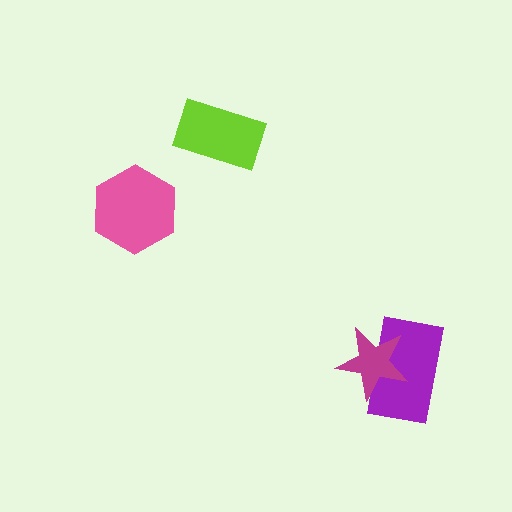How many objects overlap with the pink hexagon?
0 objects overlap with the pink hexagon.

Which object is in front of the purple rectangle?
The magenta star is in front of the purple rectangle.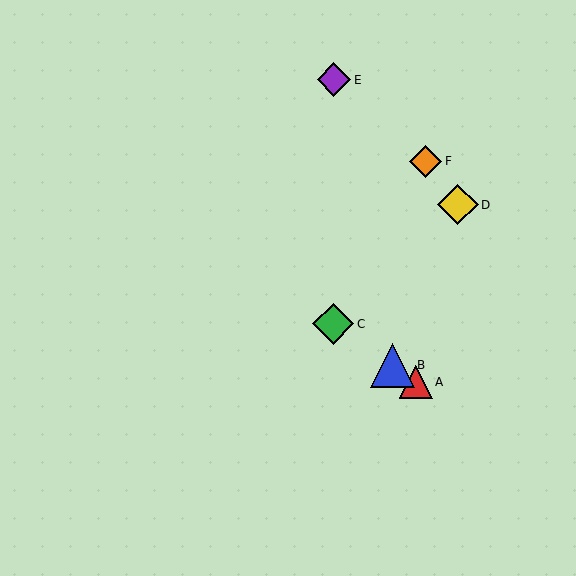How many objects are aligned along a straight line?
3 objects (A, B, C) are aligned along a straight line.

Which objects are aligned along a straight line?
Objects A, B, C are aligned along a straight line.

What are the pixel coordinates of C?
Object C is at (333, 324).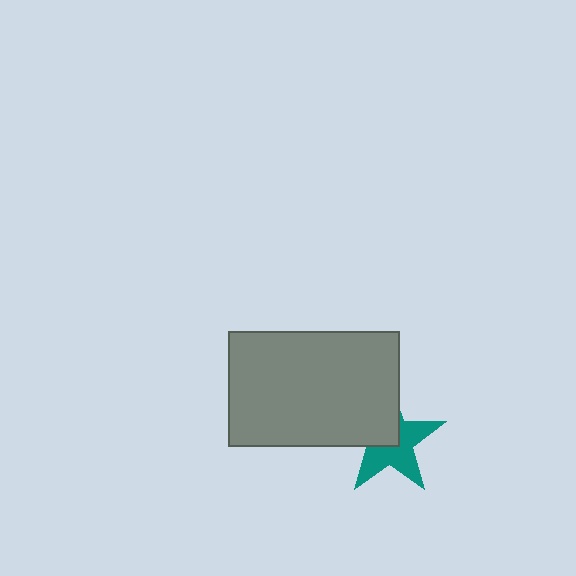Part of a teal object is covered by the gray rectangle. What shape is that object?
It is a star.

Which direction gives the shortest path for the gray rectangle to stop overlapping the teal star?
Moving toward the upper-left gives the shortest separation.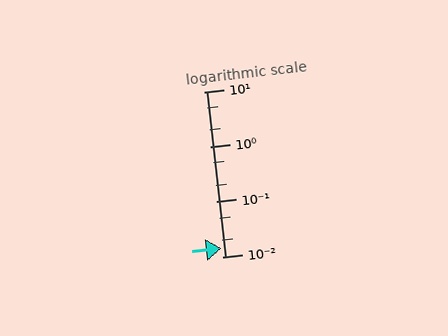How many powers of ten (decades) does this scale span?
The scale spans 3 decades, from 0.01 to 10.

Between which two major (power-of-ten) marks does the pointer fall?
The pointer is between 0.01 and 0.1.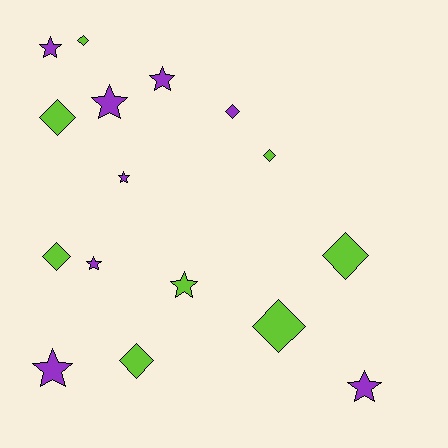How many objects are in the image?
There are 16 objects.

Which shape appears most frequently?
Star, with 8 objects.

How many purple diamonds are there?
There is 1 purple diamond.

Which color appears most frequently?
Lime, with 8 objects.